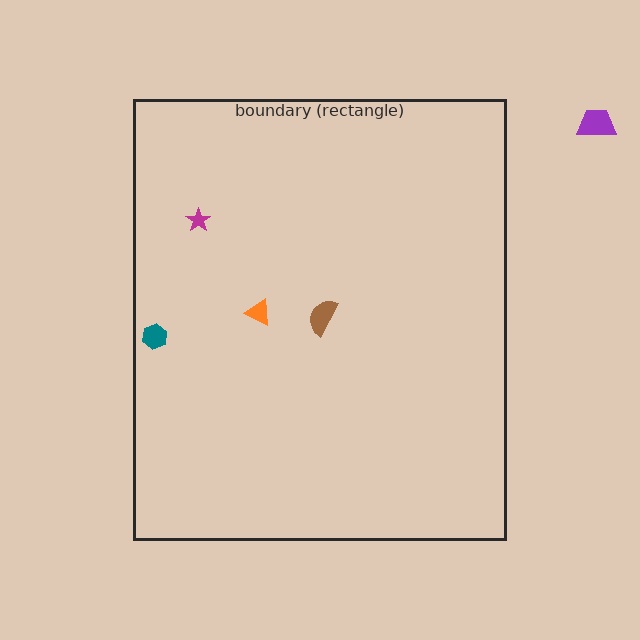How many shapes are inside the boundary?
4 inside, 1 outside.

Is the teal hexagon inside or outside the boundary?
Inside.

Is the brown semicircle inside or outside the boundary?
Inside.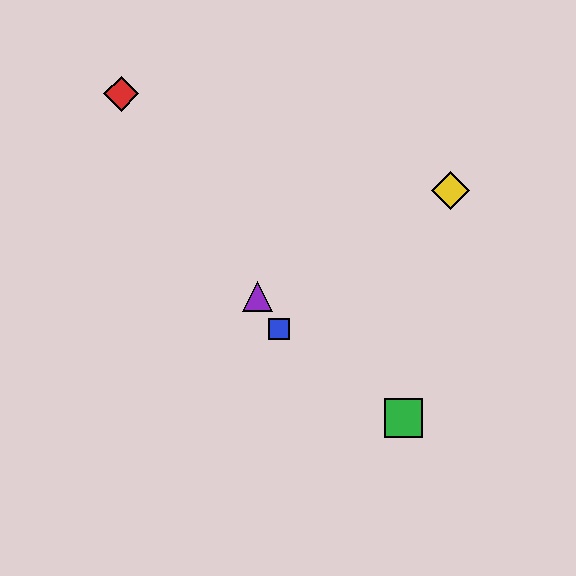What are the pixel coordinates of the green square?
The green square is at (404, 418).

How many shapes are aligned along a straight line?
3 shapes (the red diamond, the blue square, the purple triangle) are aligned along a straight line.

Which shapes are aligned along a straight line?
The red diamond, the blue square, the purple triangle are aligned along a straight line.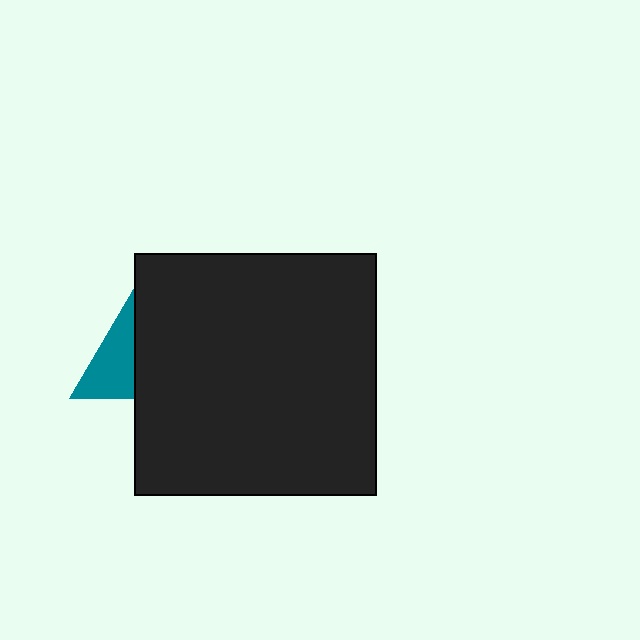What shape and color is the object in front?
The object in front is a black square.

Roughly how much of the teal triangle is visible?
About half of it is visible (roughly 46%).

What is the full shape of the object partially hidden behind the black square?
The partially hidden object is a teal triangle.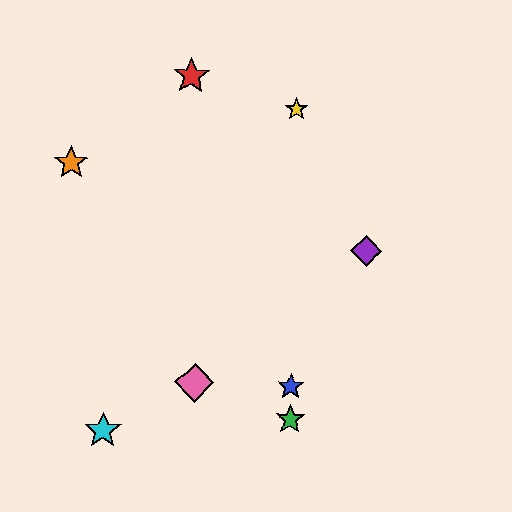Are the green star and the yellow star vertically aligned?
Yes, both are at x≈290.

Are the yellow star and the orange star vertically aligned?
No, the yellow star is at x≈297 and the orange star is at x≈71.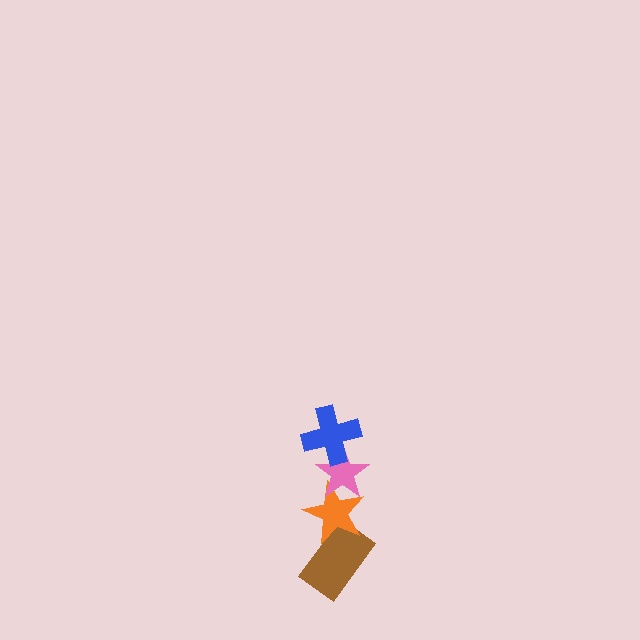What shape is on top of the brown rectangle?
The orange star is on top of the brown rectangle.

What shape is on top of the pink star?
The blue cross is on top of the pink star.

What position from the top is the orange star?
The orange star is 3rd from the top.